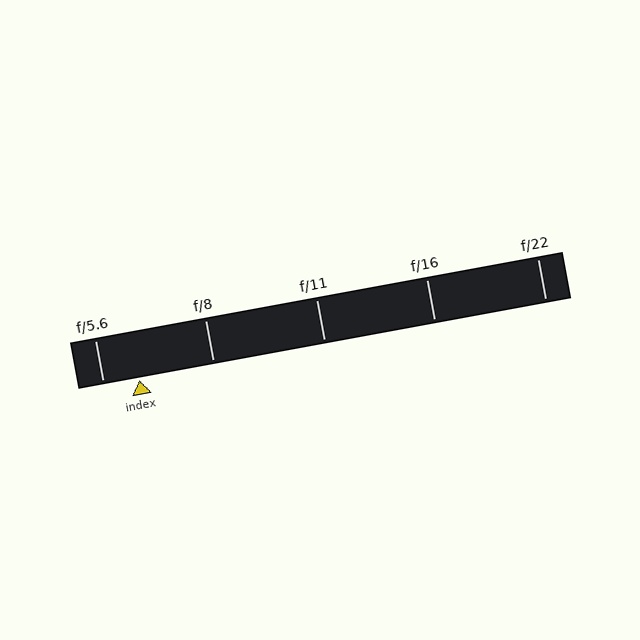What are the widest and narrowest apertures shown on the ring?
The widest aperture shown is f/5.6 and the narrowest is f/22.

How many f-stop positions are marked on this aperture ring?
There are 5 f-stop positions marked.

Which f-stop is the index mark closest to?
The index mark is closest to f/5.6.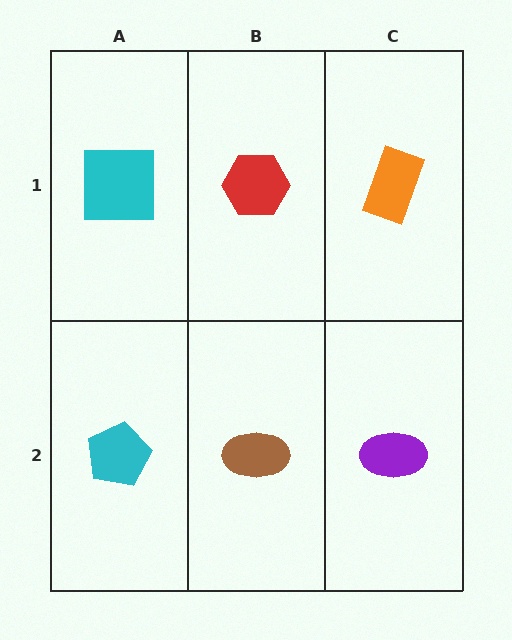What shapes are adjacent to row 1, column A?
A cyan pentagon (row 2, column A), a red hexagon (row 1, column B).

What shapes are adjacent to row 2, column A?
A cyan square (row 1, column A), a brown ellipse (row 2, column B).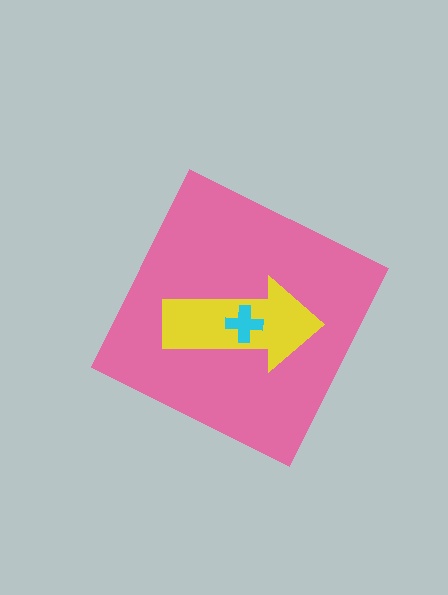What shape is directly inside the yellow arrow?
The cyan cross.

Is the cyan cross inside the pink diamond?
Yes.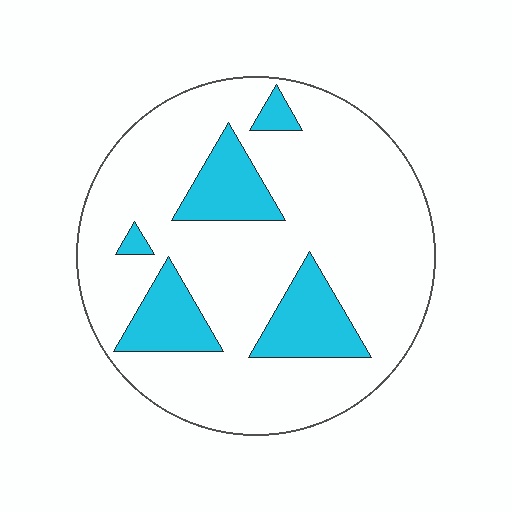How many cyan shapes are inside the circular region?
5.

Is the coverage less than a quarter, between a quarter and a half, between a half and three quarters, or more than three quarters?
Less than a quarter.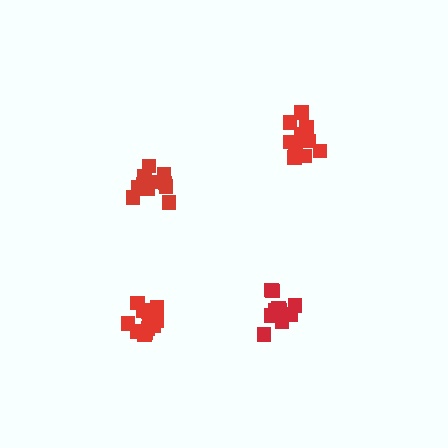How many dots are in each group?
Group 1: 11 dots, Group 2: 13 dots, Group 3: 12 dots, Group 4: 12 dots (48 total).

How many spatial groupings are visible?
There are 4 spatial groupings.